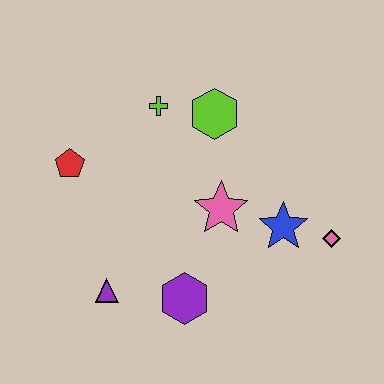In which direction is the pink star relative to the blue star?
The pink star is to the left of the blue star.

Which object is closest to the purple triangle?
The purple hexagon is closest to the purple triangle.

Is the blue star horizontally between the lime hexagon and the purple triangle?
No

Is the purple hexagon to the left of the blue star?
Yes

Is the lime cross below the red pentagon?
No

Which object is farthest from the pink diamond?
The red pentagon is farthest from the pink diamond.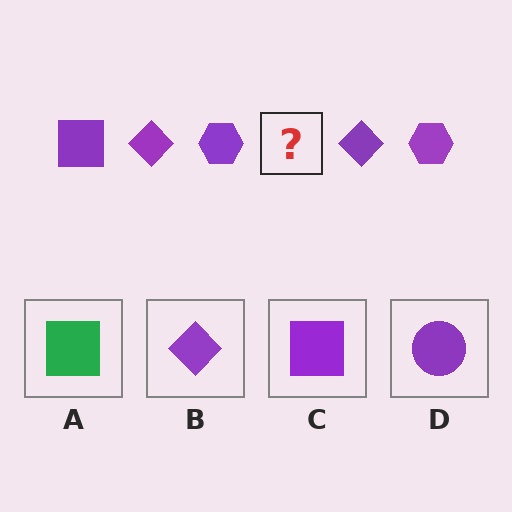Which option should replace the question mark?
Option C.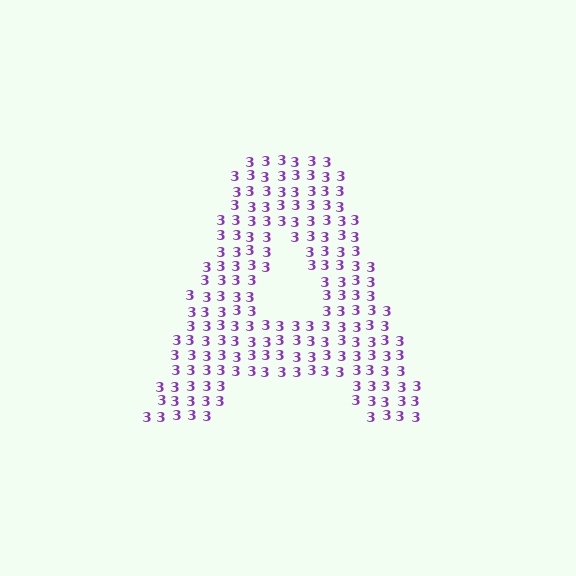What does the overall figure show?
The overall figure shows the letter A.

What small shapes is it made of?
It is made of small digit 3's.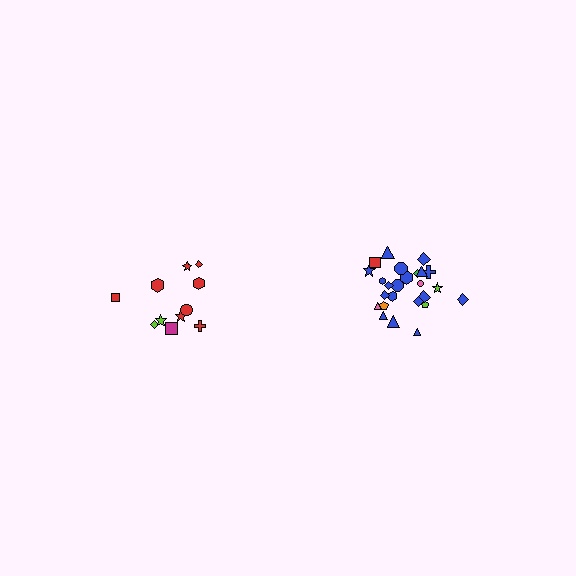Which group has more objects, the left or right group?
The right group.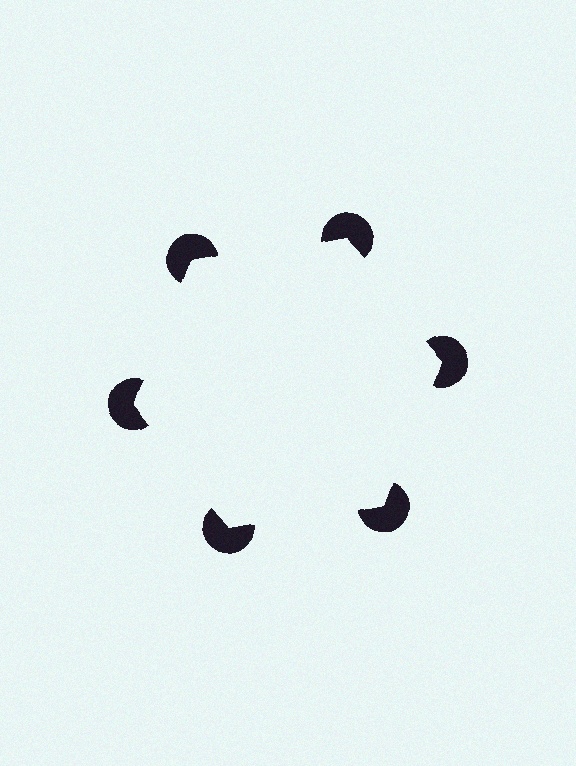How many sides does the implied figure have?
6 sides.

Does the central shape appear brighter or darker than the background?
It typically appears slightly brighter than the background, even though no actual brightness change is drawn.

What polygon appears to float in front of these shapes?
An illusory hexagon — its edges are inferred from the aligned wedge cuts in the pac-man discs, not physically drawn.